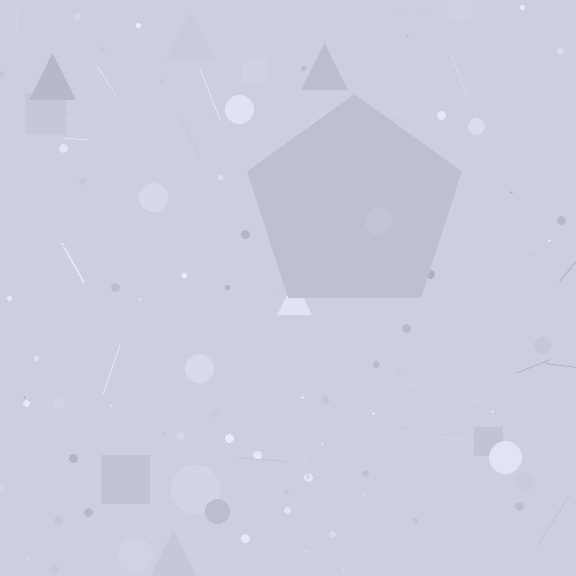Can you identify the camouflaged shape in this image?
The camouflaged shape is a pentagon.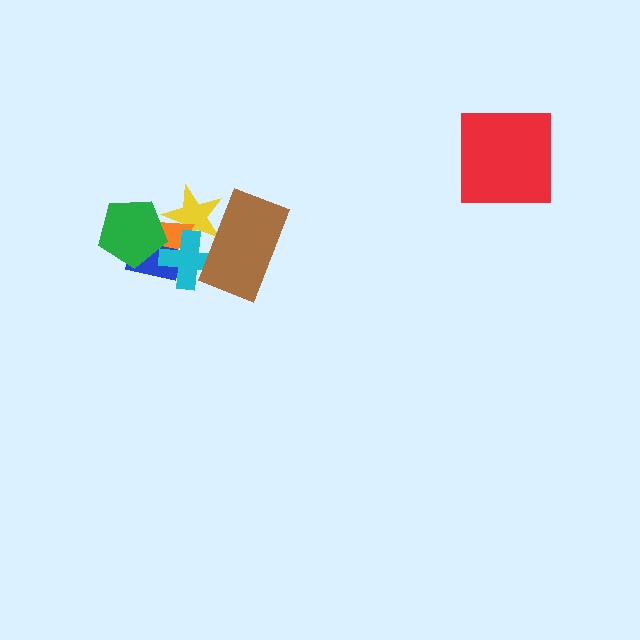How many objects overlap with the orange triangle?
4 objects overlap with the orange triangle.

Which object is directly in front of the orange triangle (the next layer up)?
The blue rectangle is directly in front of the orange triangle.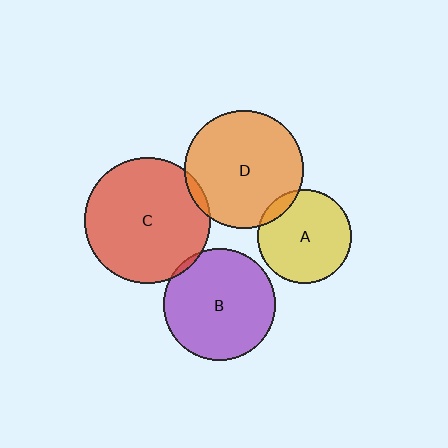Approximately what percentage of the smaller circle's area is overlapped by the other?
Approximately 5%.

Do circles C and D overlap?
Yes.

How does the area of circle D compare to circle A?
Approximately 1.6 times.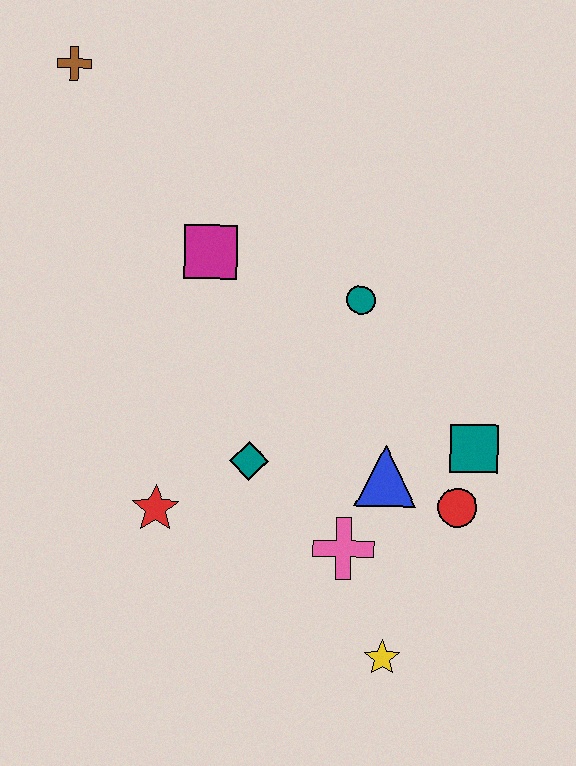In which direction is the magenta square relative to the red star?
The magenta square is above the red star.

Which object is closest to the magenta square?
The teal circle is closest to the magenta square.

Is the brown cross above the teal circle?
Yes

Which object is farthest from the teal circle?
The brown cross is farthest from the teal circle.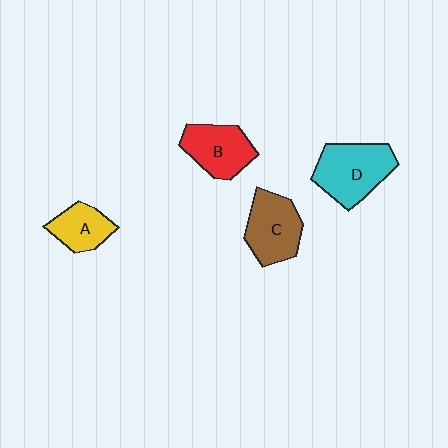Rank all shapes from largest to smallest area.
From largest to smallest: D (cyan), C (brown), B (red), A (yellow).